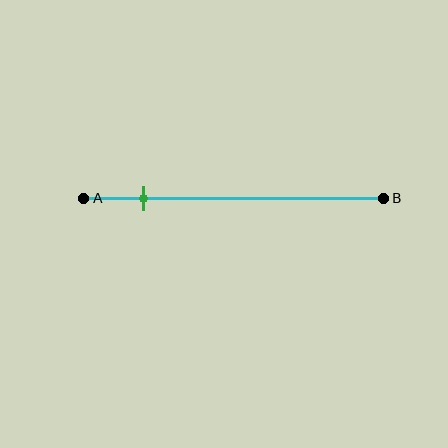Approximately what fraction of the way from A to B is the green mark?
The green mark is approximately 20% of the way from A to B.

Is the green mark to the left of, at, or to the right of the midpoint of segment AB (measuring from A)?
The green mark is to the left of the midpoint of segment AB.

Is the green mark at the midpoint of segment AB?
No, the mark is at about 20% from A, not at the 50% midpoint.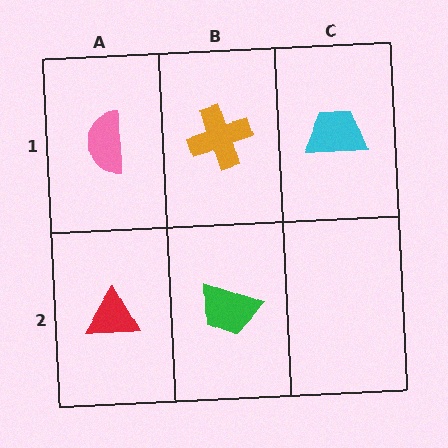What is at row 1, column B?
An orange cross.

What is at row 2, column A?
A red triangle.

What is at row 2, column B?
A green trapezoid.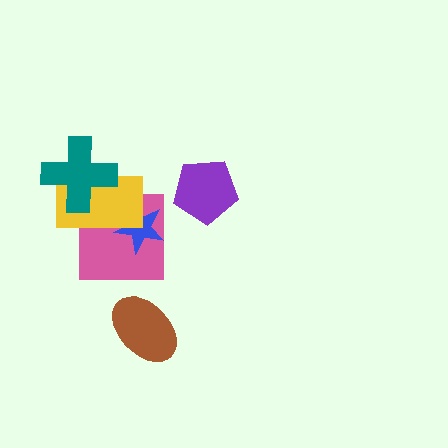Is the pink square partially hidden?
Yes, it is partially covered by another shape.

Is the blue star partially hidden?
Yes, it is partially covered by another shape.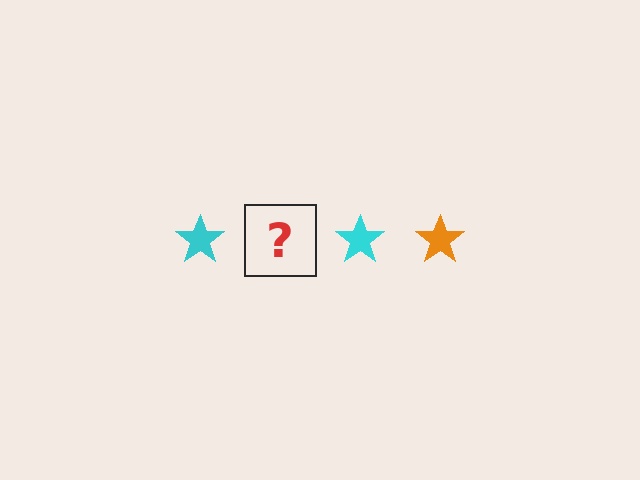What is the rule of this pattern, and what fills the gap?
The rule is that the pattern cycles through cyan, orange stars. The gap should be filled with an orange star.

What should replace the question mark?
The question mark should be replaced with an orange star.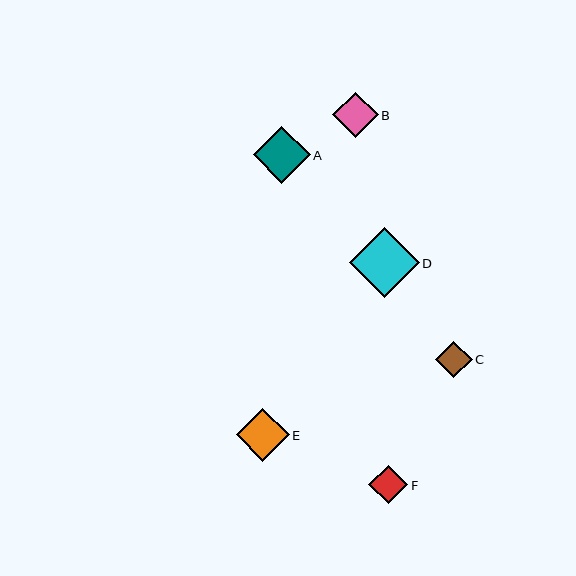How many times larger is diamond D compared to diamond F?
Diamond D is approximately 1.8 times the size of diamond F.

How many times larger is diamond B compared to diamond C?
Diamond B is approximately 1.2 times the size of diamond C.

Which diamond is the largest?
Diamond D is the largest with a size of approximately 70 pixels.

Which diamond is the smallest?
Diamond C is the smallest with a size of approximately 37 pixels.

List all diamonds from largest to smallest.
From largest to smallest: D, A, E, B, F, C.